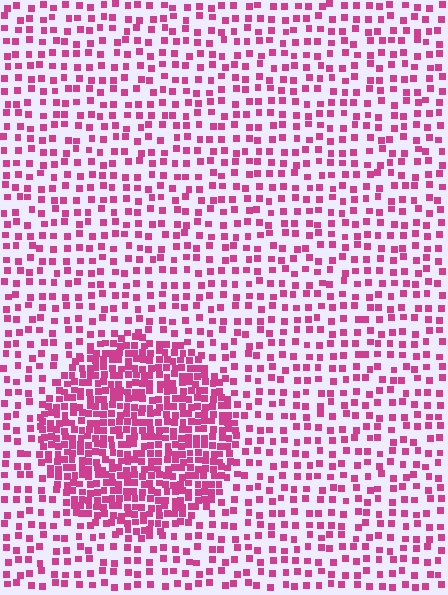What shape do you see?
I see a circle.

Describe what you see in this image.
The image contains small magenta elements arranged at two different densities. A circle-shaped region is visible where the elements are more densely packed than the surrounding area.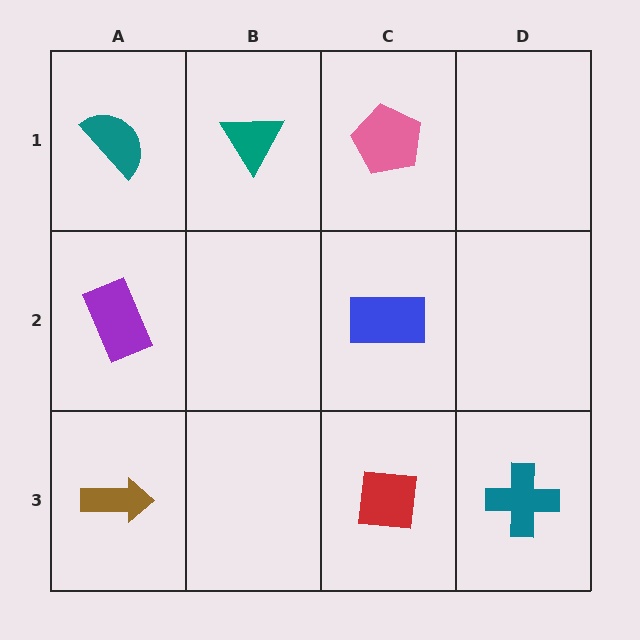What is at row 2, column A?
A purple rectangle.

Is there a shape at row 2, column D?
No, that cell is empty.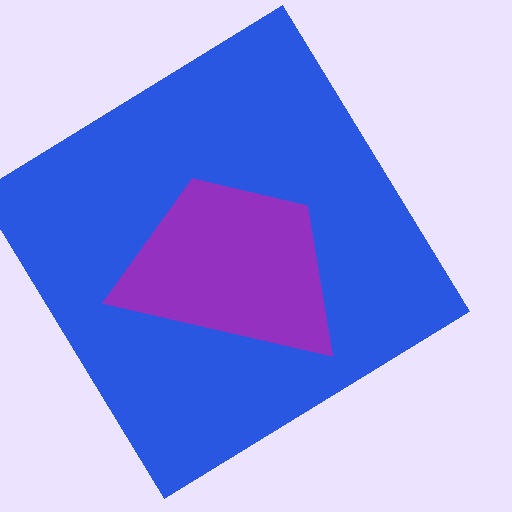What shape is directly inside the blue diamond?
The purple trapezoid.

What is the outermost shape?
The blue diamond.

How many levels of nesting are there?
2.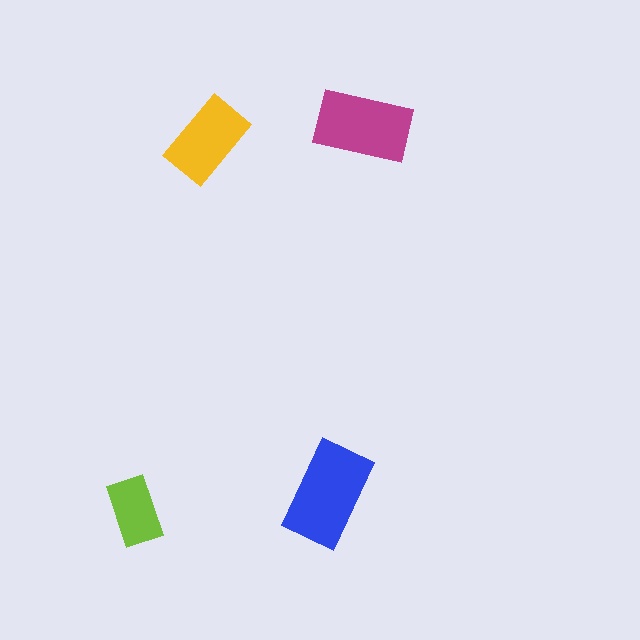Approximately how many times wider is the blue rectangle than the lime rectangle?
About 1.5 times wider.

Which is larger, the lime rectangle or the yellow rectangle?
The yellow one.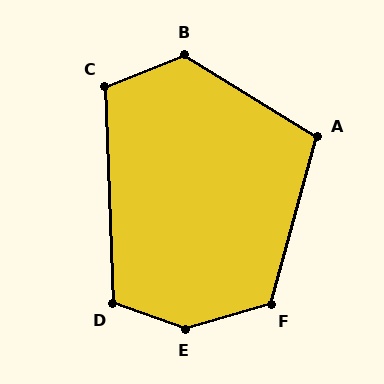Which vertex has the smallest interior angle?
A, at approximately 106 degrees.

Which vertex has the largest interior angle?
E, at approximately 145 degrees.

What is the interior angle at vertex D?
Approximately 111 degrees (obtuse).